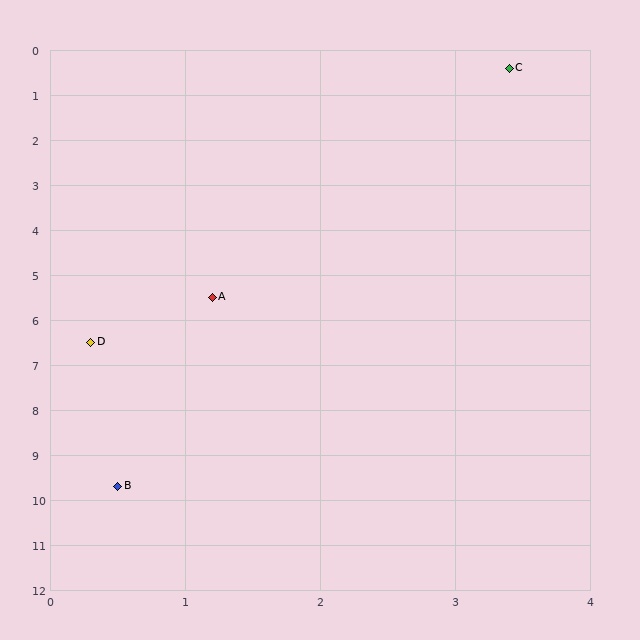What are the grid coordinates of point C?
Point C is at approximately (3.4, 0.4).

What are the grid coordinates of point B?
Point B is at approximately (0.5, 9.7).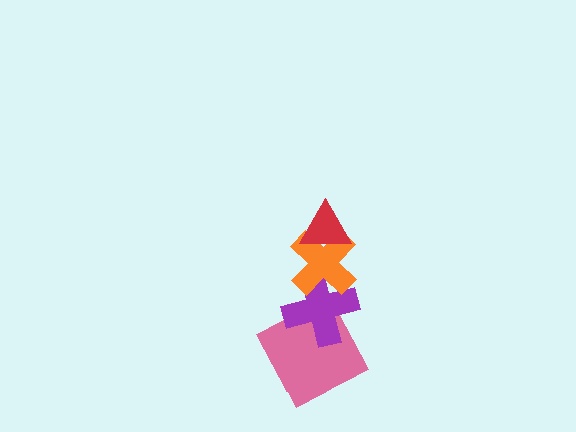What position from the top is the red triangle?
The red triangle is 1st from the top.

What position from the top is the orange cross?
The orange cross is 2nd from the top.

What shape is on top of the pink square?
The purple cross is on top of the pink square.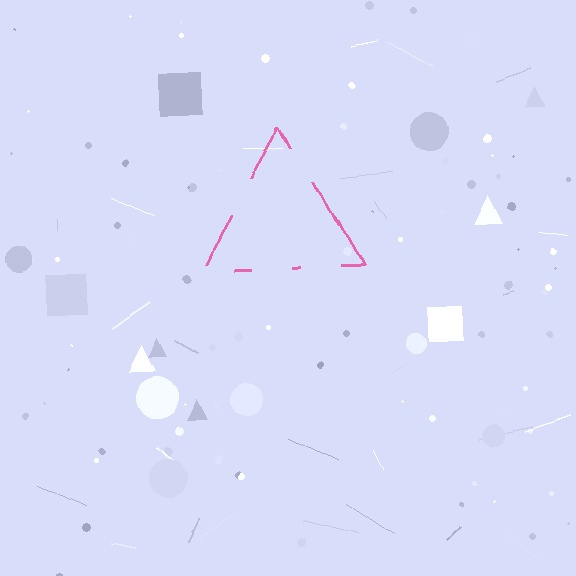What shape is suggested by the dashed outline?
The dashed outline suggests a triangle.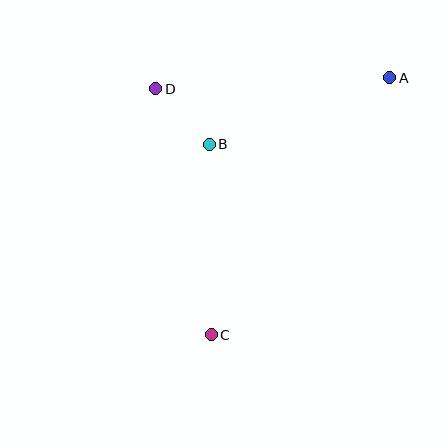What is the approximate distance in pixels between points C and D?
The distance between C and D is approximately 252 pixels.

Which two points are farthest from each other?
Points A and C are farthest from each other.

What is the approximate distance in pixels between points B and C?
The distance between B and C is approximately 191 pixels.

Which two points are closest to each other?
Points B and D are closest to each other.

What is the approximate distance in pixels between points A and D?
The distance between A and D is approximately 234 pixels.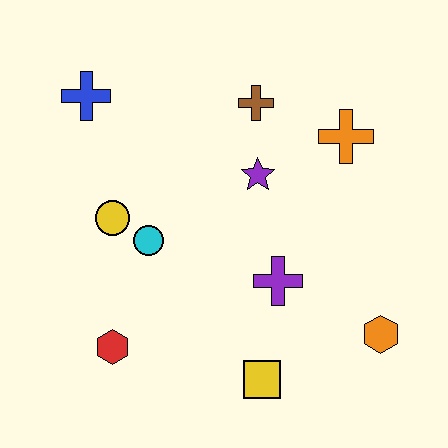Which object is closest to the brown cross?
The purple star is closest to the brown cross.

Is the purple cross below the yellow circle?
Yes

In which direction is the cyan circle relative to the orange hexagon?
The cyan circle is to the left of the orange hexagon.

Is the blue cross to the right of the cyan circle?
No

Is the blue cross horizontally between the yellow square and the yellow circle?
No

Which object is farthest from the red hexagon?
The orange cross is farthest from the red hexagon.